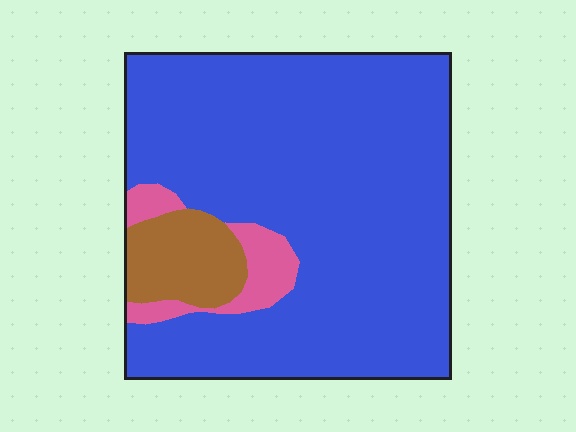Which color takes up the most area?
Blue, at roughly 85%.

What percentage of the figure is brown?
Brown takes up about one tenth (1/10) of the figure.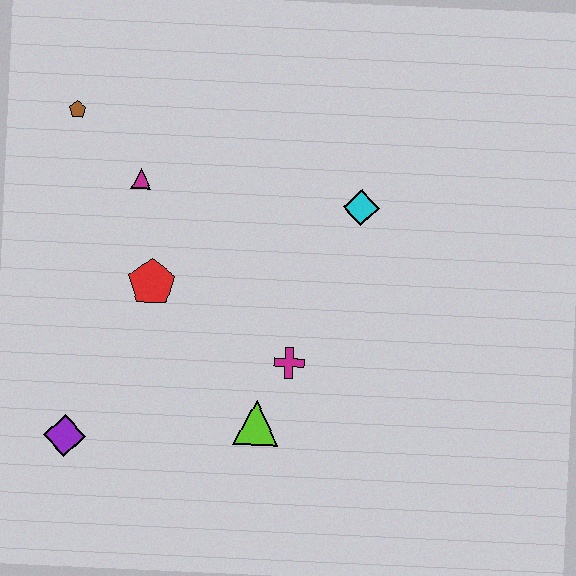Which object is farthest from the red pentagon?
The cyan diamond is farthest from the red pentagon.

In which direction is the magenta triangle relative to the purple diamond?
The magenta triangle is above the purple diamond.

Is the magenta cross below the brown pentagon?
Yes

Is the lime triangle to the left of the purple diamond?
No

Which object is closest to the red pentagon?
The magenta triangle is closest to the red pentagon.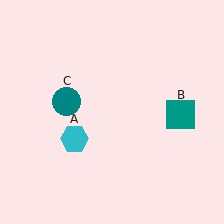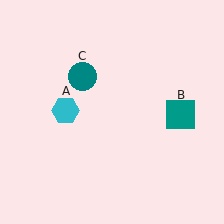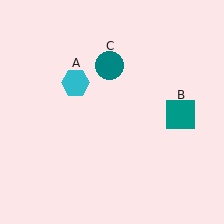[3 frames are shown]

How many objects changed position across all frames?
2 objects changed position: cyan hexagon (object A), teal circle (object C).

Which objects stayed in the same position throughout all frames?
Teal square (object B) remained stationary.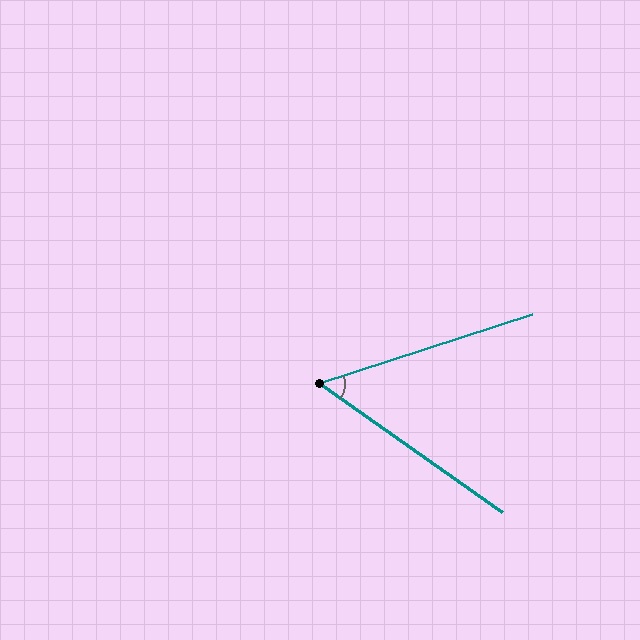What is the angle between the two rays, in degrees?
Approximately 53 degrees.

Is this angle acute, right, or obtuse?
It is acute.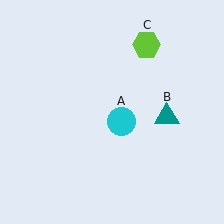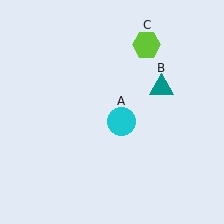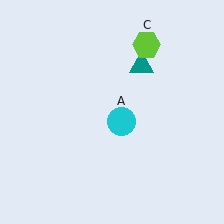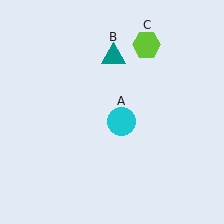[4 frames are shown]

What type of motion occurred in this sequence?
The teal triangle (object B) rotated counterclockwise around the center of the scene.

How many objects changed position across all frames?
1 object changed position: teal triangle (object B).